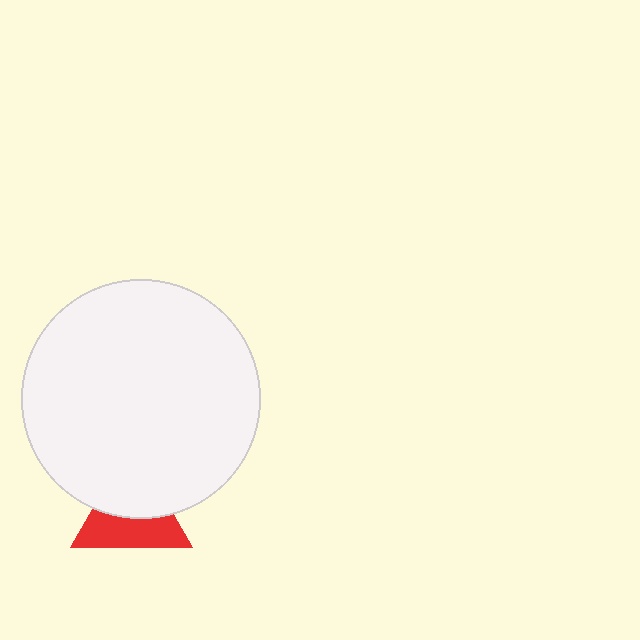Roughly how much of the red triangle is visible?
About half of it is visible (roughly 50%).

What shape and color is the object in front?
The object in front is a white circle.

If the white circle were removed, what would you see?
You would see the complete red triangle.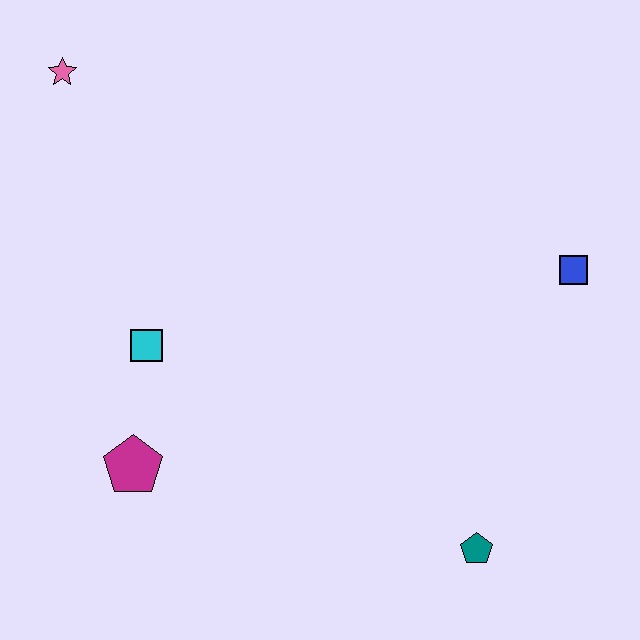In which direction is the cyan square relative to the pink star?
The cyan square is below the pink star.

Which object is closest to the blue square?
The teal pentagon is closest to the blue square.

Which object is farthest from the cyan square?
The blue square is farthest from the cyan square.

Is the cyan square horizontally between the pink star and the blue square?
Yes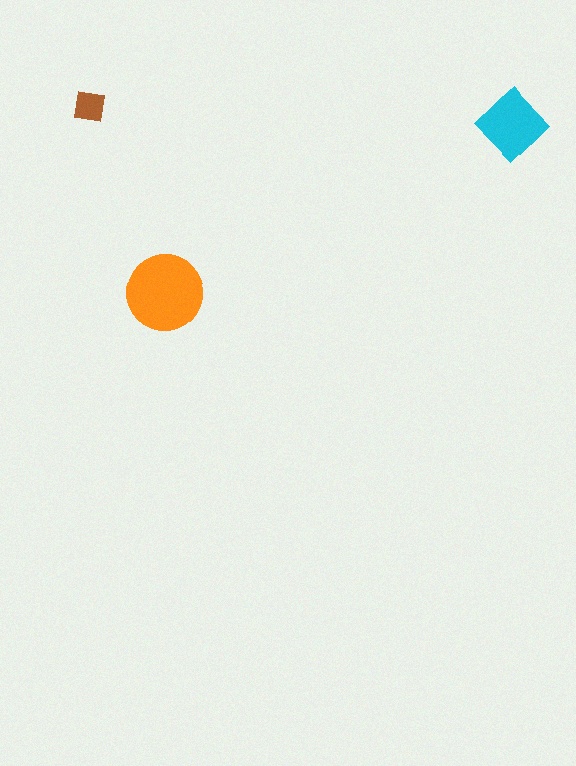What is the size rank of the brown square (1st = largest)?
3rd.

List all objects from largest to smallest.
The orange circle, the cyan diamond, the brown square.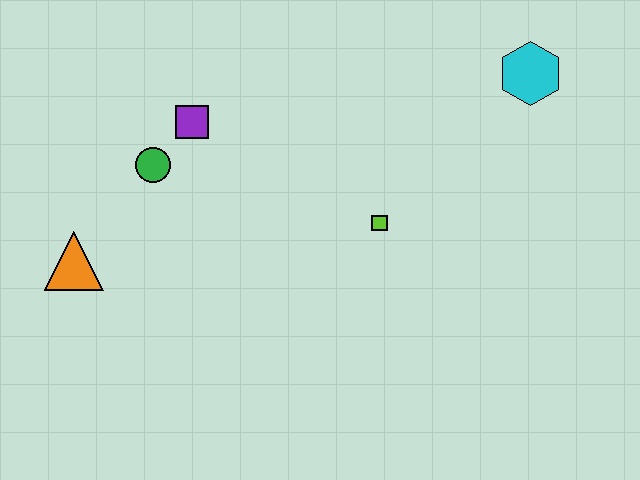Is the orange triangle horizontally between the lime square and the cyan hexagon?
No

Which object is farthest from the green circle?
The cyan hexagon is farthest from the green circle.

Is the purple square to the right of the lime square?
No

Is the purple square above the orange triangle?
Yes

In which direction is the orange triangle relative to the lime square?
The orange triangle is to the left of the lime square.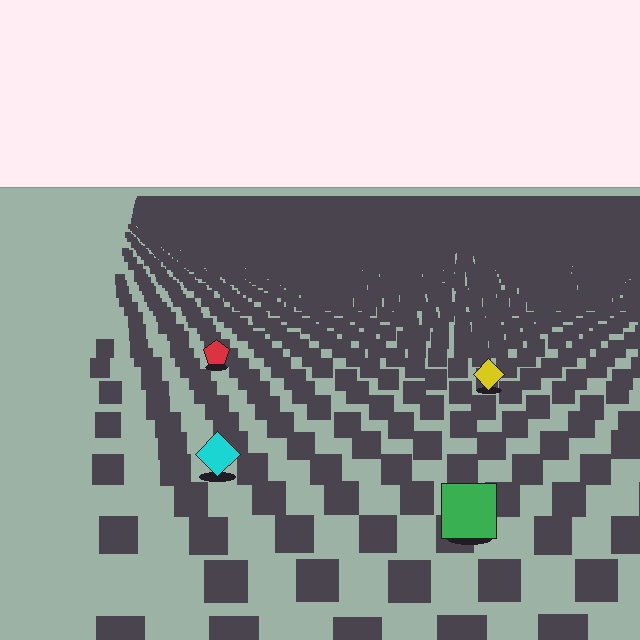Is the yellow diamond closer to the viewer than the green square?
No. The green square is closer — you can tell from the texture gradient: the ground texture is coarser near it.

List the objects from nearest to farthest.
From nearest to farthest: the green square, the cyan diamond, the yellow diamond, the red pentagon.